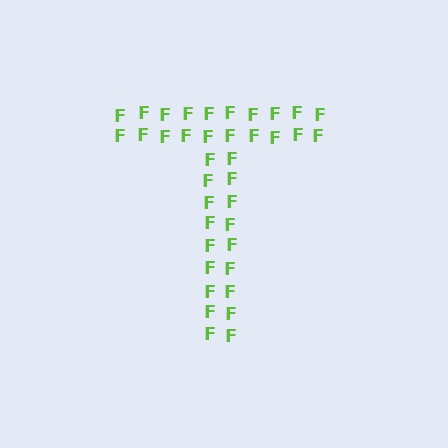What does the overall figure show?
The overall figure shows the letter T.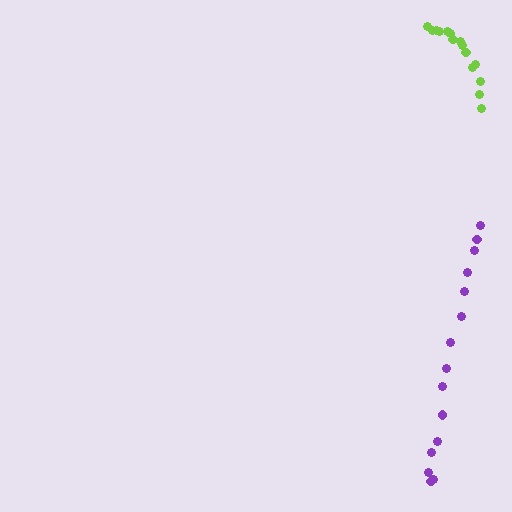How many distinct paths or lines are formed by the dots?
There are 2 distinct paths.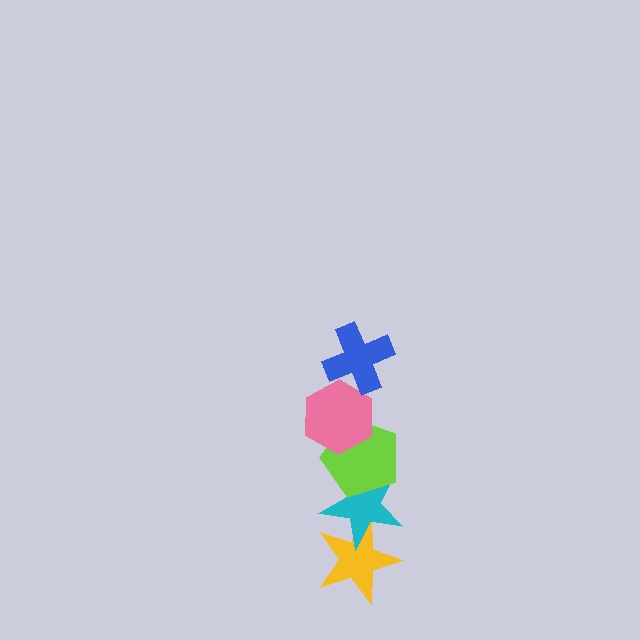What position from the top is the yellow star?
The yellow star is 5th from the top.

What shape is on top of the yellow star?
The cyan star is on top of the yellow star.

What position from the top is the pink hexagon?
The pink hexagon is 2nd from the top.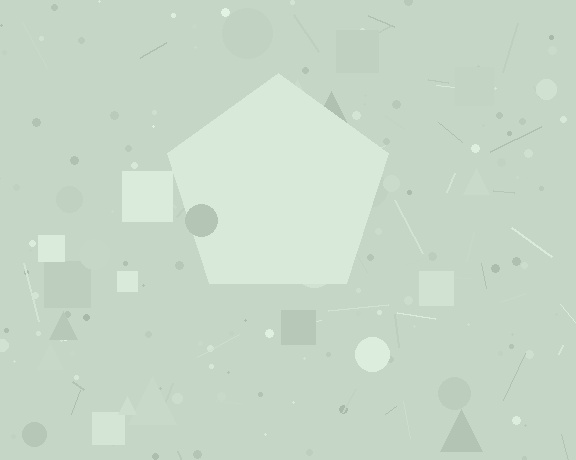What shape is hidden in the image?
A pentagon is hidden in the image.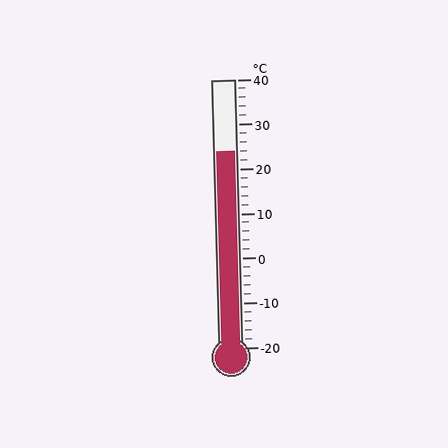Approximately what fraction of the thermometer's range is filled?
The thermometer is filled to approximately 75% of its range.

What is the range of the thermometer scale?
The thermometer scale ranges from -20°C to 40°C.